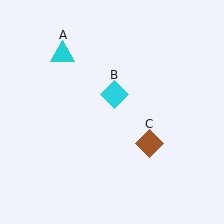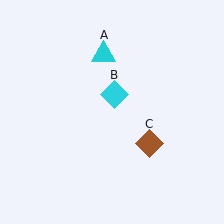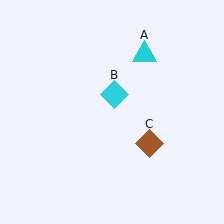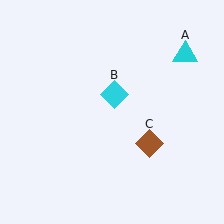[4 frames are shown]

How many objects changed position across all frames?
1 object changed position: cyan triangle (object A).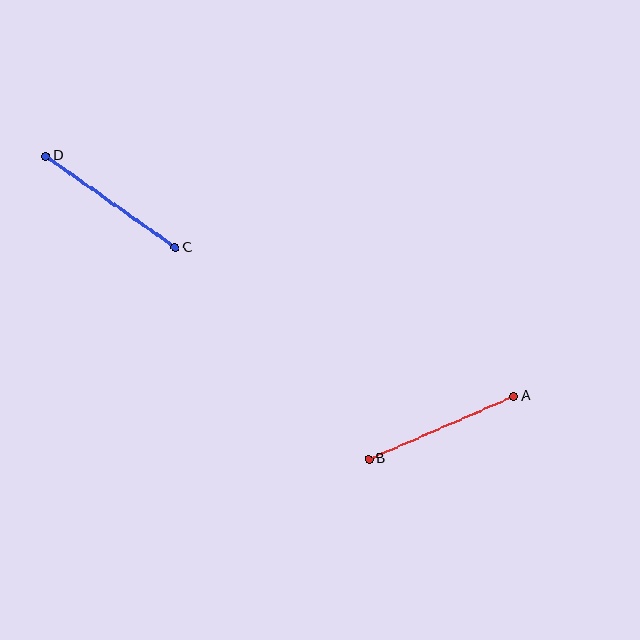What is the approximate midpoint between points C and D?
The midpoint is at approximately (110, 202) pixels.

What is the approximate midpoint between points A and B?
The midpoint is at approximately (441, 428) pixels.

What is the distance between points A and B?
The distance is approximately 158 pixels.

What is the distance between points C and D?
The distance is approximately 159 pixels.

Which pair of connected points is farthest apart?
Points C and D are farthest apart.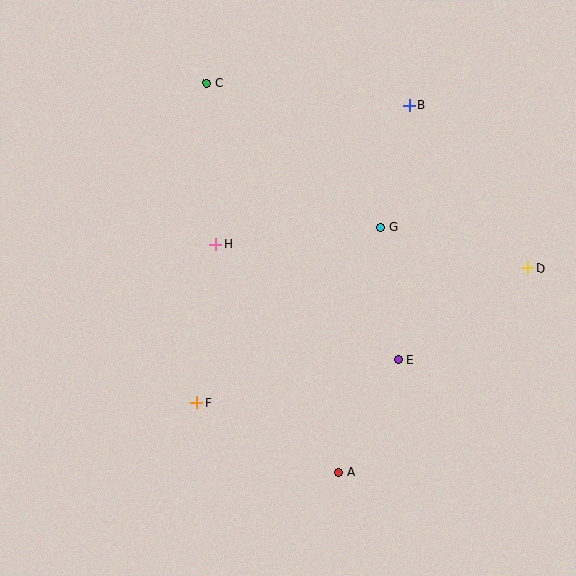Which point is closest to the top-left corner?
Point C is closest to the top-left corner.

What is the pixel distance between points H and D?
The distance between H and D is 313 pixels.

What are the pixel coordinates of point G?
Point G is at (381, 227).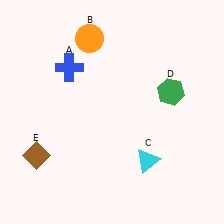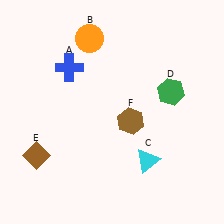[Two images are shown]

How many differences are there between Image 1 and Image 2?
There is 1 difference between the two images.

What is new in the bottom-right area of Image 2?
A brown hexagon (F) was added in the bottom-right area of Image 2.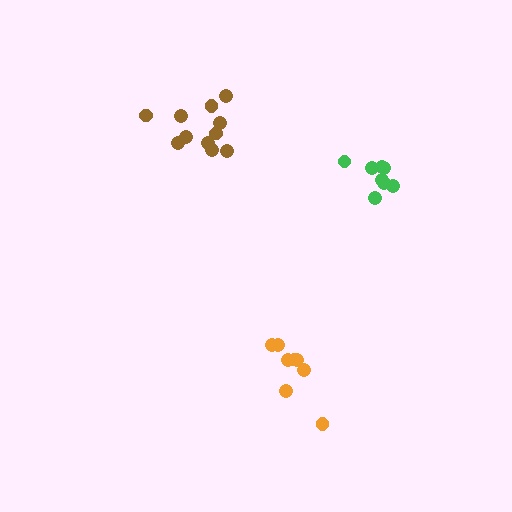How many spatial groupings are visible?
There are 3 spatial groupings.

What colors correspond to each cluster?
The clusters are colored: brown, orange, green.